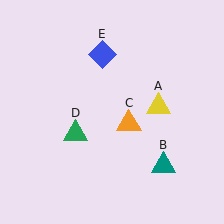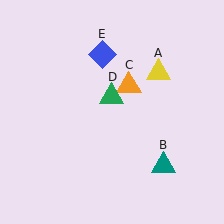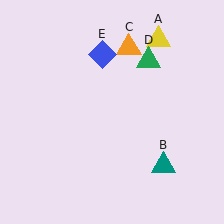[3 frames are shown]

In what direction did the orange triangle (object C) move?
The orange triangle (object C) moved up.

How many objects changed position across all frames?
3 objects changed position: yellow triangle (object A), orange triangle (object C), green triangle (object D).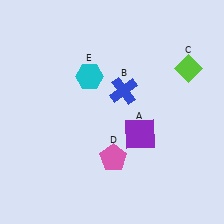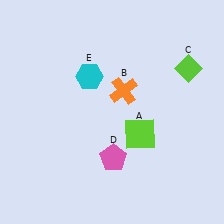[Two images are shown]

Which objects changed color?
A changed from purple to lime. B changed from blue to orange.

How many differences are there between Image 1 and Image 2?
There are 2 differences between the two images.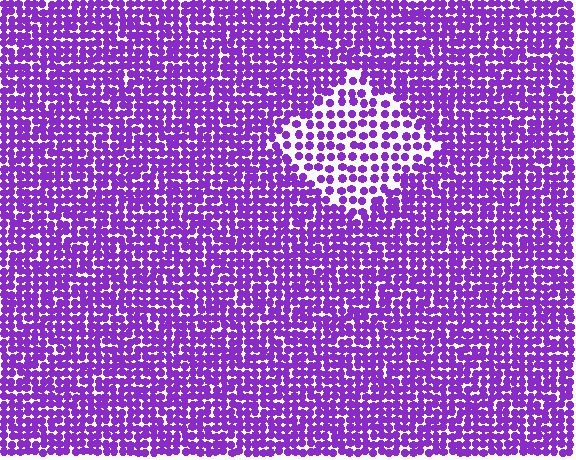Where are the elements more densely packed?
The elements are more densely packed outside the diamond boundary.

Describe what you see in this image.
The image contains small purple elements arranged at two different densities. A diamond-shaped region is visible where the elements are less densely packed than the surrounding area.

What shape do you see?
I see a diamond.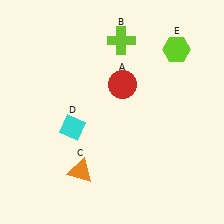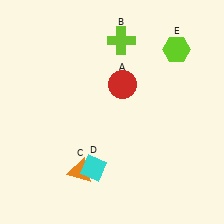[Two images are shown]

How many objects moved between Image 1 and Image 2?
1 object moved between the two images.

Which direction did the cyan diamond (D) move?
The cyan diamond (D) moved down.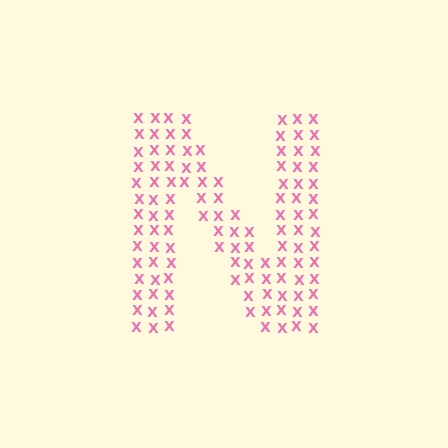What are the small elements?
The small elements are letter X's.